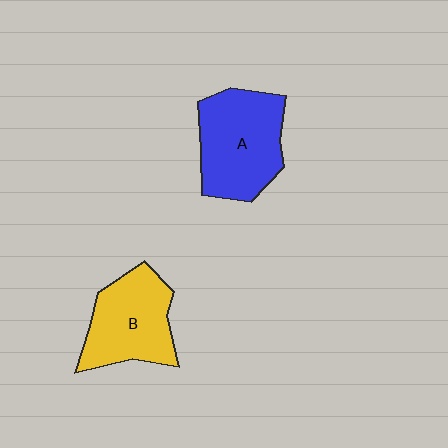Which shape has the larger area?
Shape A (blue).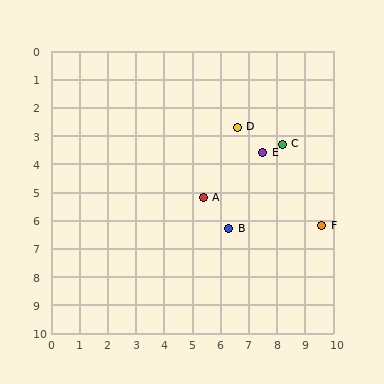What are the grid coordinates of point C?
Point C is at approximately (8.2, 3.3).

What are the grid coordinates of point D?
Point D is at approximately (6.6, 2.7).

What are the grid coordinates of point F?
Point F is at approximately (9.6, 6.2).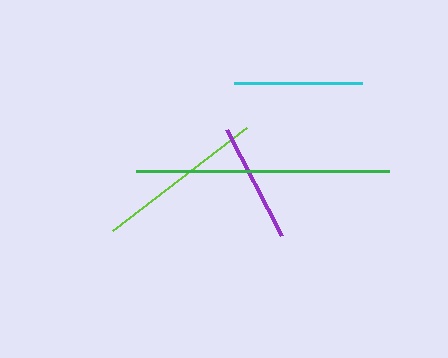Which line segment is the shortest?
The purple line is the shortest at approximately 120 pixels.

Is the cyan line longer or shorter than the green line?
The green line is longer than the cyan line.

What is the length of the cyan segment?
The cyan segment is approximately 129 pixels long.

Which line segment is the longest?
The green line is the longest at approximately 253 pixels.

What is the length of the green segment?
The green segment is approximately 253 pixels long.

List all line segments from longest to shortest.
From longest to shortest: green, lime, cyan, purple.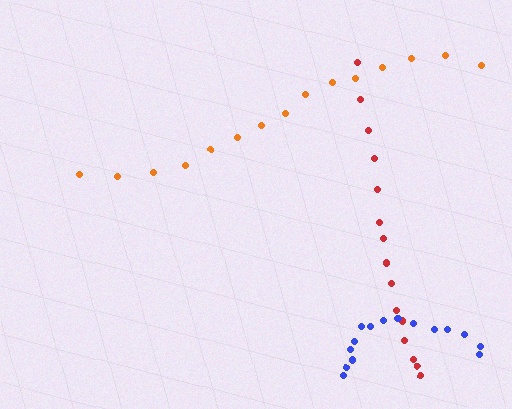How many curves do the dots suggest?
There are 3 distinct paths.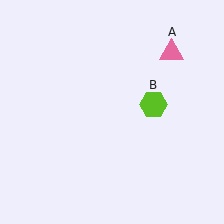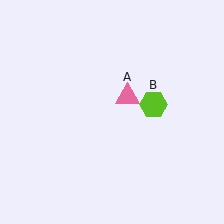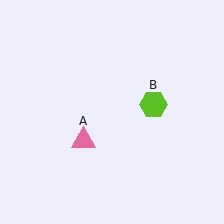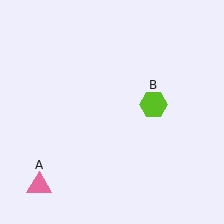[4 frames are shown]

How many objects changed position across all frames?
1 object changed position: pink triangle (object A).